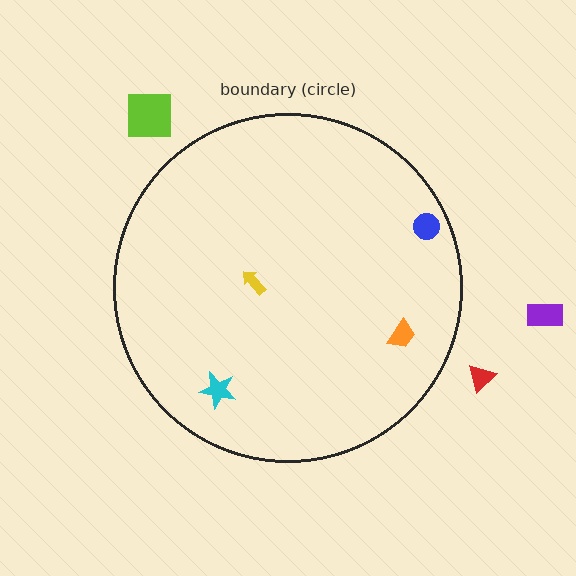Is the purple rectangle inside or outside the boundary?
Outside.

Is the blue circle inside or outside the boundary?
Inside.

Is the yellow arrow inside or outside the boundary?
Inside.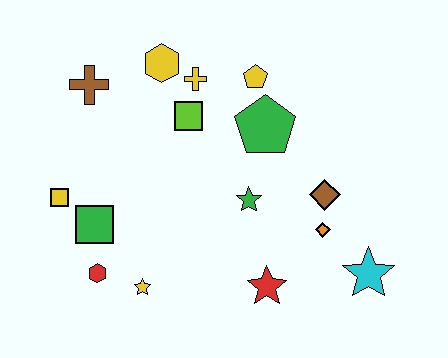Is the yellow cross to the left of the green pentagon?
Yes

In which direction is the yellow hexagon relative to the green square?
The yellow hexagon is above the green square.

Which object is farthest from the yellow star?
The yellow pentagon is farthest from the yellow star.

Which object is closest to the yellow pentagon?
The green pentagon is closest to the yellow pentagon.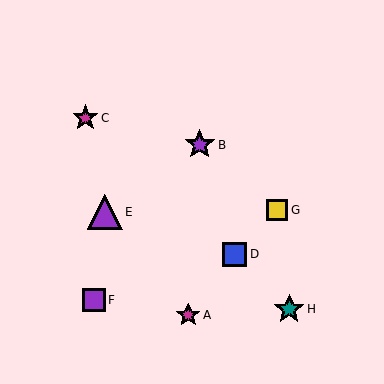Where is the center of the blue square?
The center of the blue square is at (235, 254).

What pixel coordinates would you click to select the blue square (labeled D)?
Click at (235, 254) to select the blue square D.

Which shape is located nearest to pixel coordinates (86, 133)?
The magenta star (labeled C) at (85, 118) is nearest to that location.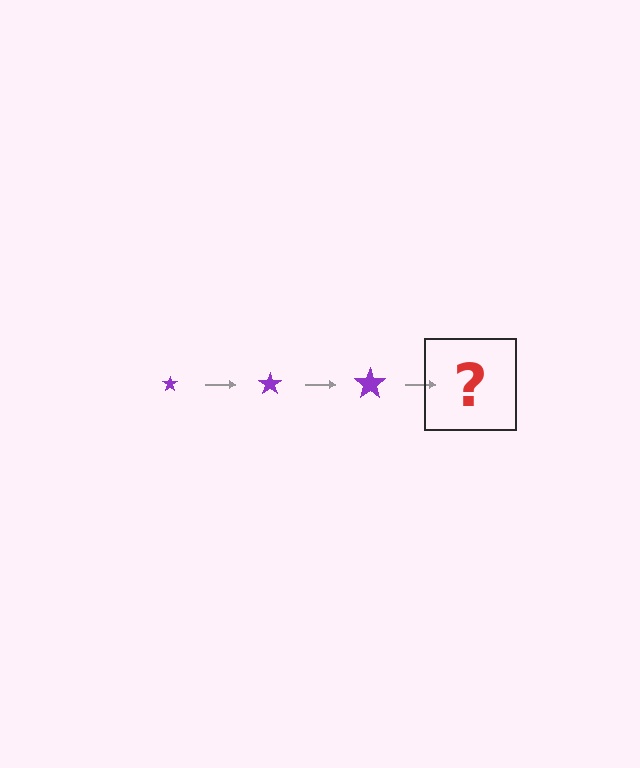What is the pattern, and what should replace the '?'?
The pattern is that the star gets progressively larger each step. The '?' should be a purple star, larger than the previous one.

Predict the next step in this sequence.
The next step is a purple star, larger than the previous one.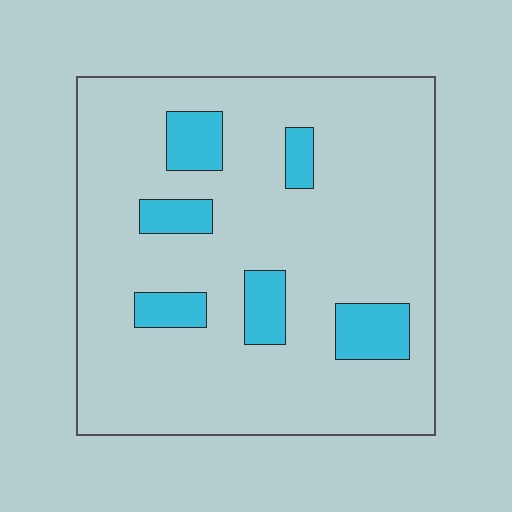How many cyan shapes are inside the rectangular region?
6.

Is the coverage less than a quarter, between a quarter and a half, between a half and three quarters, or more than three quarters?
Less than a quarter.